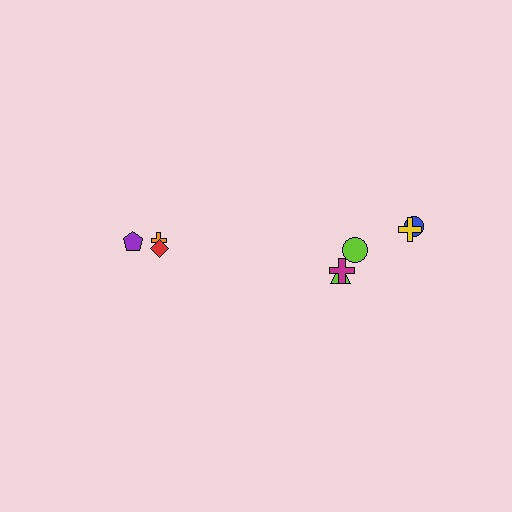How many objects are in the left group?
There are 3 objects.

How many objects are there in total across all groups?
There are 8 objects.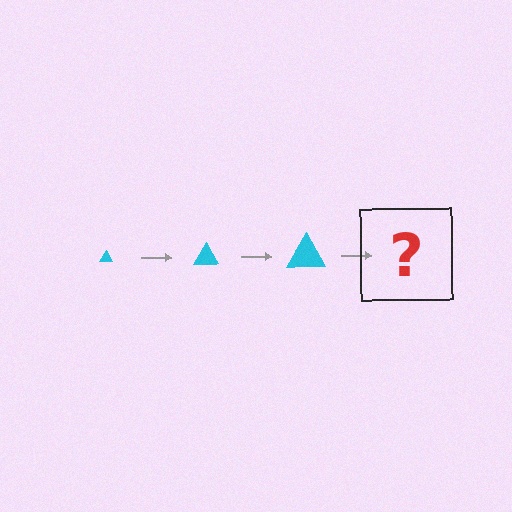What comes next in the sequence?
The next element should be a cyan triangle, larger than the previous one.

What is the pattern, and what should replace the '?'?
The pattern is that the triangle gets progressively larger each step. The '?' should be a cyan triangle, larger than the previous one.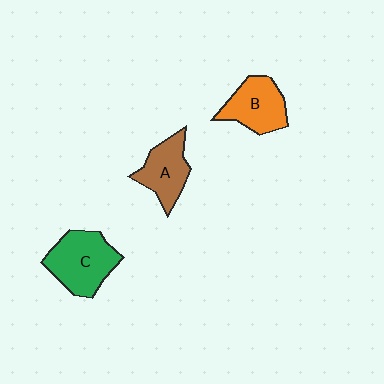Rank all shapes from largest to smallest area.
From largest to smallest: C (green), B (orange), A (brown).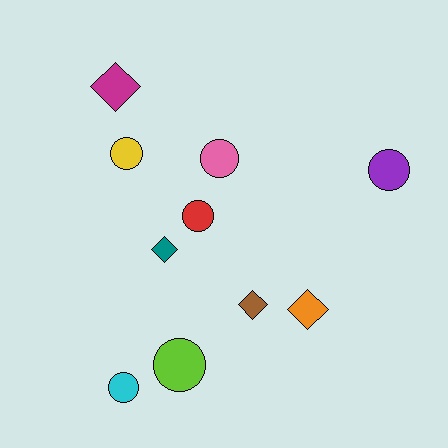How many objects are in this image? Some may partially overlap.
There are 10 objects.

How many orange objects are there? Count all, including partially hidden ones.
There is 1 orange object.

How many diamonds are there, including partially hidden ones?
There are 4 diamonds.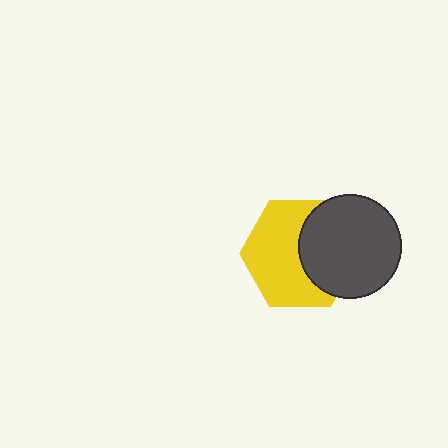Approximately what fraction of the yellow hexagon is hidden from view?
Roughly 40% of the yellow hexagon is hidden behind the dark gray circle.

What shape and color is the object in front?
The object in front is a dark gray circle.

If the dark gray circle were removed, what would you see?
You would see the complete yellow hexagon.